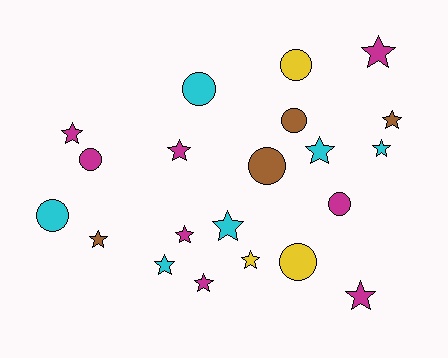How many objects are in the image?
There are 21 objects.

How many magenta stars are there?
There are 6 magenta stars.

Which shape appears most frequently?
Star, with 13 objects.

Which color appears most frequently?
Magenta, with 8 objects.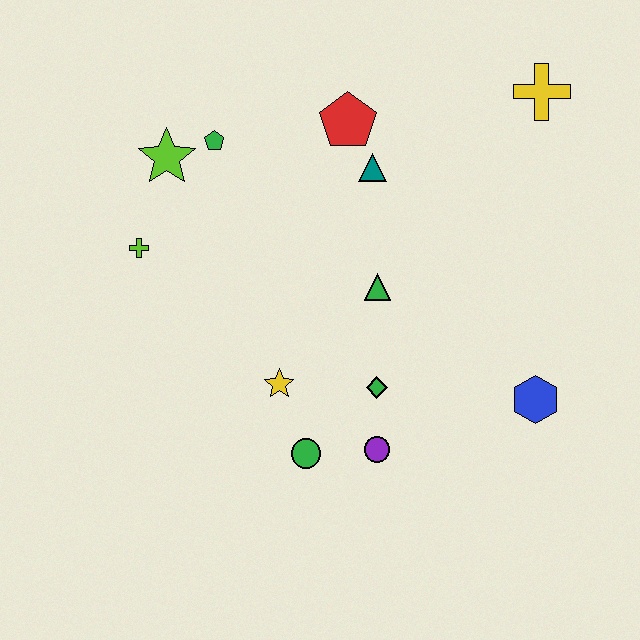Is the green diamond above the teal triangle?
No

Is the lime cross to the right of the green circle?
No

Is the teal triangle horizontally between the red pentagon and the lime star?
No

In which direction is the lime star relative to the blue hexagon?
The lime star is to the left of the blue hexagon.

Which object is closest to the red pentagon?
The teal triangle is closest to the red pentagon.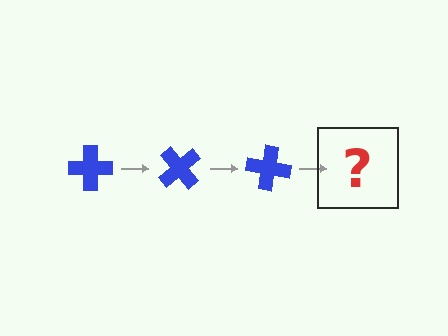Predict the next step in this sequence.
The next step is a blue cross rotated 150 degrees.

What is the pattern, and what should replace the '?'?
The pattern is that the cross rotates 50 degrees each step. The '?' should be a blue cross rotated 150 degrees.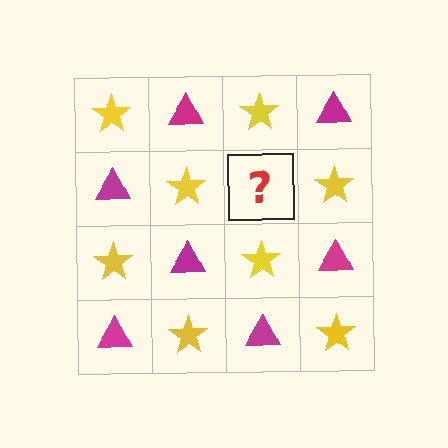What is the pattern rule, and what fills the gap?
The rule is that it alternates yellow star and magenta triangle in a checkerboard pattern. The gap should be filled with a magenta triangle.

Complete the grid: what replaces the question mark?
The question mark should be replaced with a magenta triangle.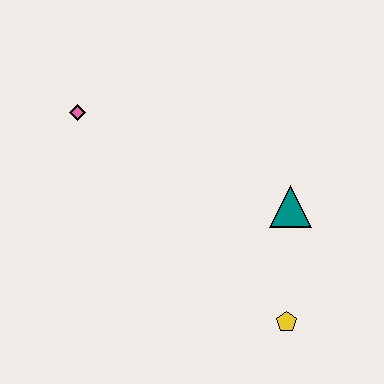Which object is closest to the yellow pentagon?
The teal triangle is closest to the yellow pentagon.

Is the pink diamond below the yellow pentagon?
No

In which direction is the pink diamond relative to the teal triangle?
The pink diamond is to the left of the teal triangle.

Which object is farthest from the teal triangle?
The pink diamond is farthest from the teal triangle.